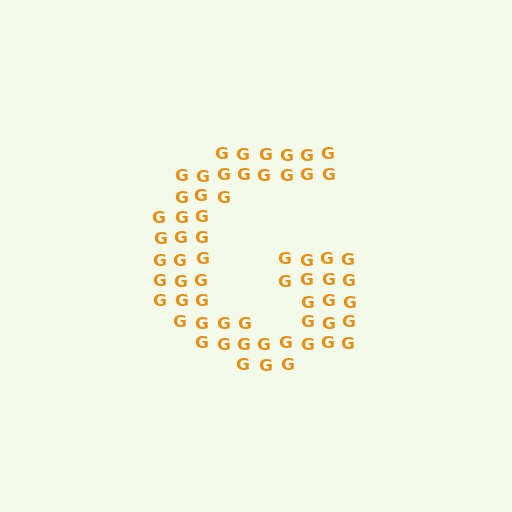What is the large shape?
The large shape is the letter G.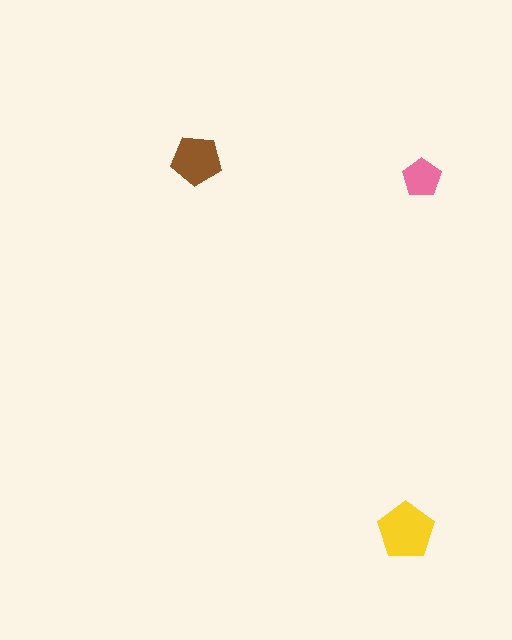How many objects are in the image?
There are 3 objects in the image.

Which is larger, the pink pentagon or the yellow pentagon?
The yellow one.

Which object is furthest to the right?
The pink pentagon is rightmost.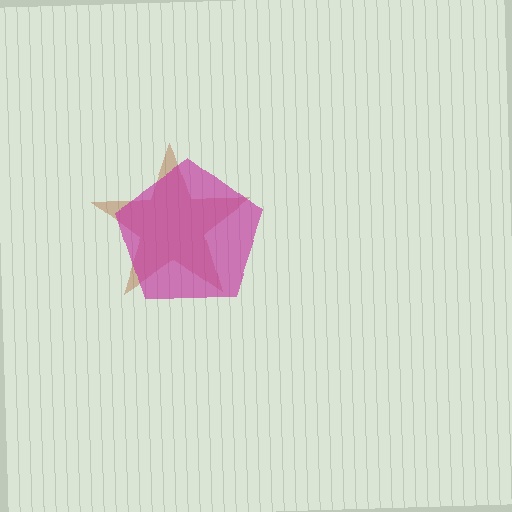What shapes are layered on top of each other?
The layered shapes are: a brown star, a magenta pentagon.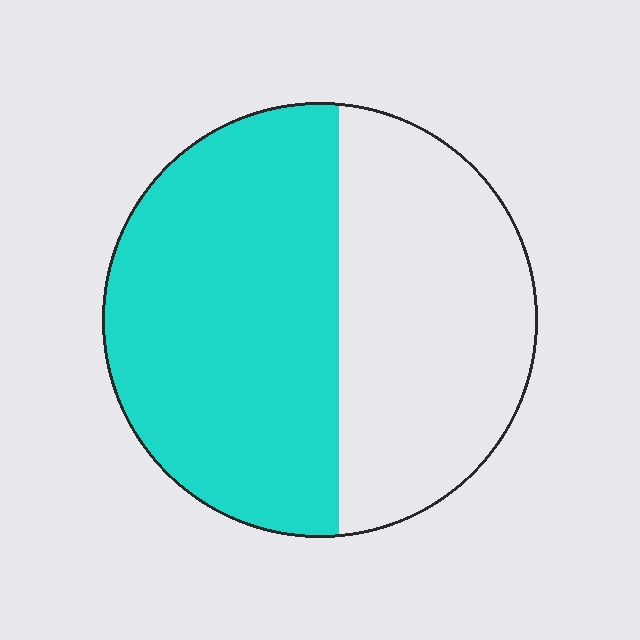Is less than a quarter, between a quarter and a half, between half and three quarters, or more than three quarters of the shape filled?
Between half and three quarters.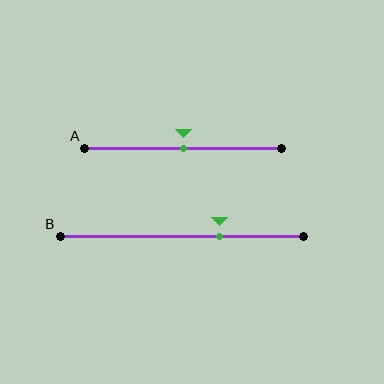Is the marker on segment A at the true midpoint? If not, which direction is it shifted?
Yes, the marker on segment A is at the true midpoint.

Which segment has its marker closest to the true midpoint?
Segment A has its marker closest to the true midpoint.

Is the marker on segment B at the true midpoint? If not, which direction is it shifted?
No, the marker on segment B is shifted to the right by about 15% of the segment length.